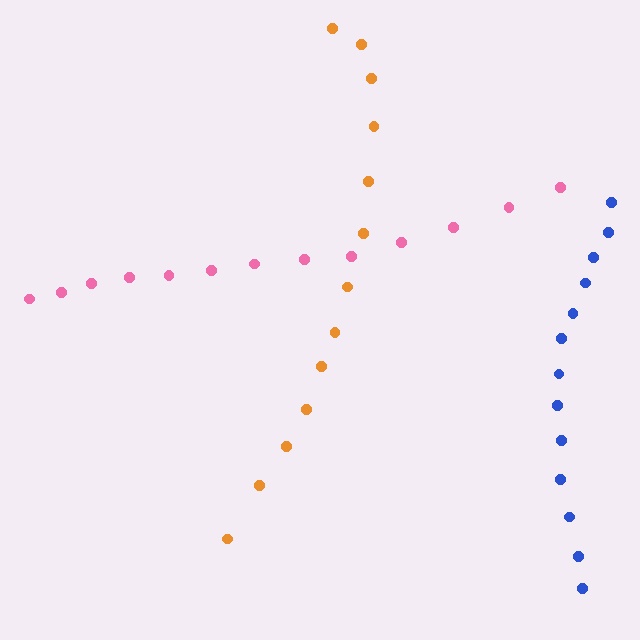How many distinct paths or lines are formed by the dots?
There are 3 distinct paths.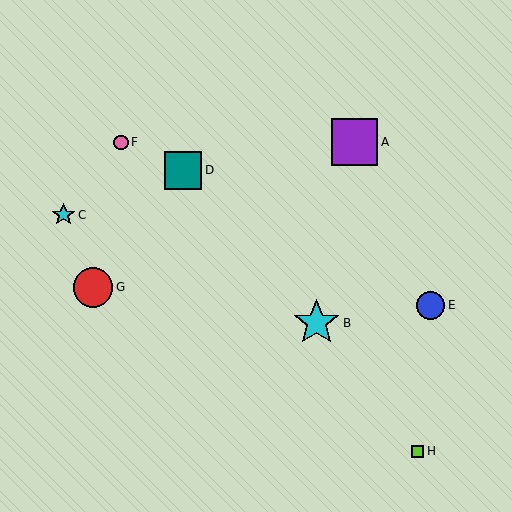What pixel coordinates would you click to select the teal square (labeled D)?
Click at (183, 170) to select the teal square D.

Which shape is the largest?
The cyan star (labeled B) is the largest.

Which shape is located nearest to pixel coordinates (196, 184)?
The teal square (labeled D) at (183, 170) is nearest to that location.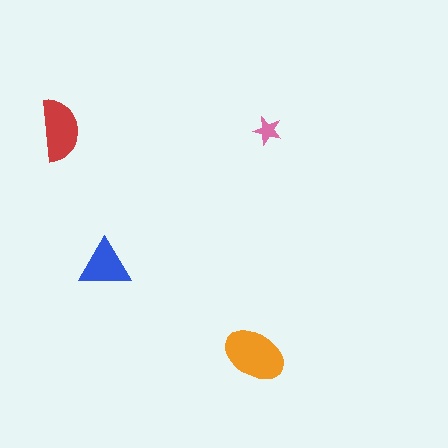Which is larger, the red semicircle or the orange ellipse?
The orange ellipse.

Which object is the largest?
The orange ellipse.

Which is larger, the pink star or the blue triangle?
The blue triangle.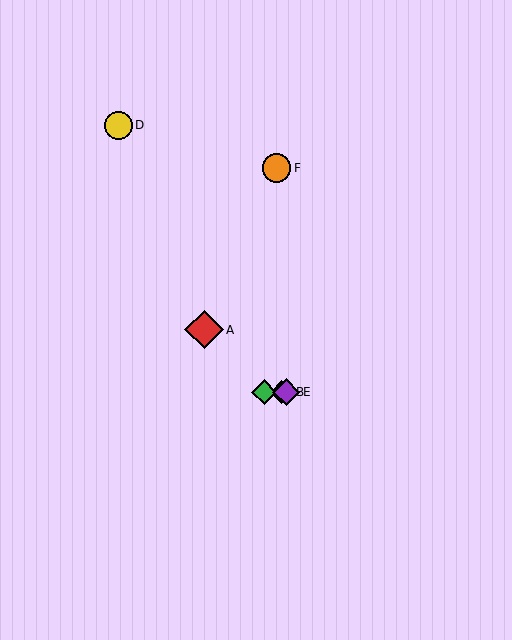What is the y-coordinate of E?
Object E is at y≈392.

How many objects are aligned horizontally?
3 objects (B, C, E) are aligned horizontally.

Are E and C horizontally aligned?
Yes, both are at y≈392.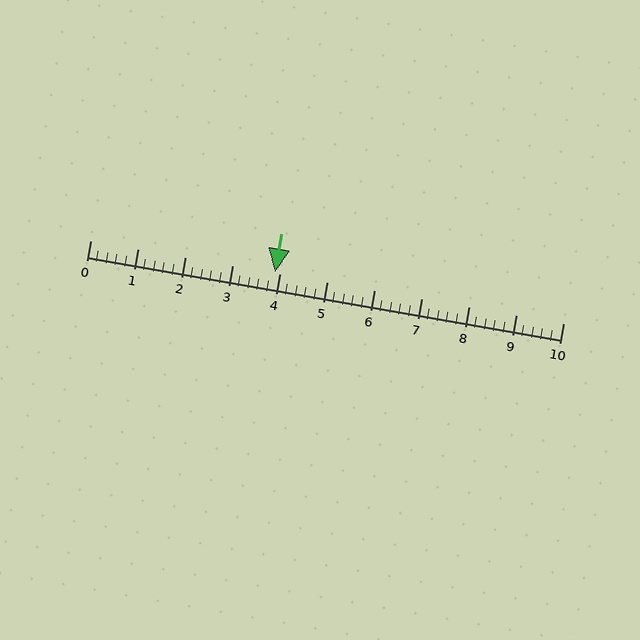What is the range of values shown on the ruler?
The ruler shows values from 0 to 10.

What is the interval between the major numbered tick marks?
The major tick marks are spaced 1 units apart.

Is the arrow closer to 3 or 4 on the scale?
The arrow is closer to 4.